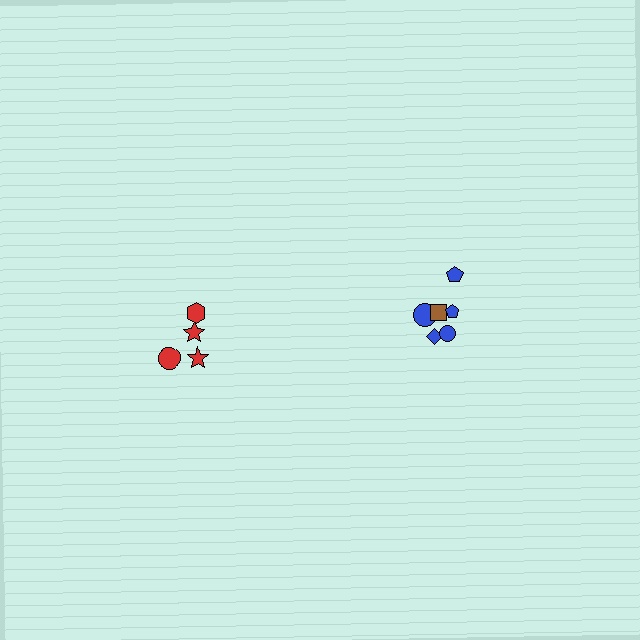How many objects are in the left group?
There are 4 objects.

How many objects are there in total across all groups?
There are 10 objects.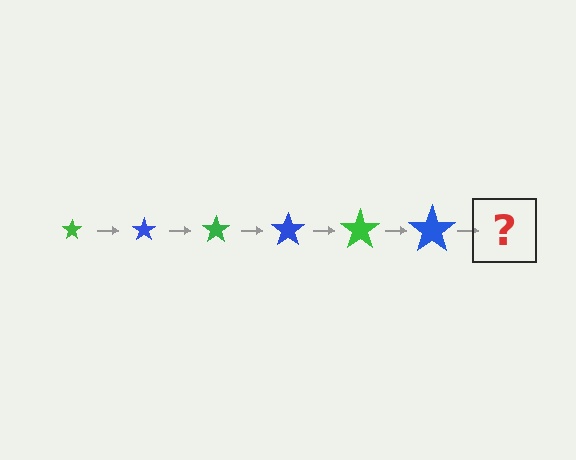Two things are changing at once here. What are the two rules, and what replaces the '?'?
The two rules are that the star grows larger each step and the color cycles through green and blue. The '?' should be a green star, larger than the previous one.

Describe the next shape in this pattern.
It should be a green star, larger than the previous one.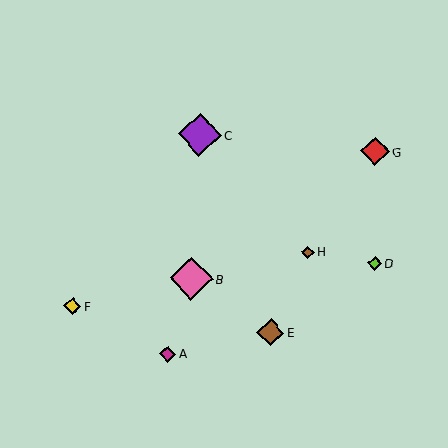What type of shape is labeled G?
Shape G is a red diamond.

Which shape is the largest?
The pink diamond (labeled B) is the largest.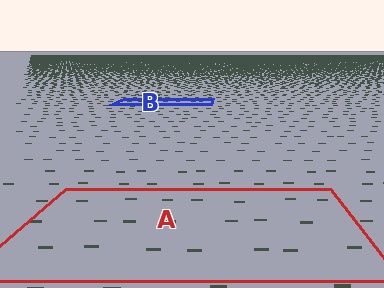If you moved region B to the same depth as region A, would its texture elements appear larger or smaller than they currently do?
They would appear larger. At a closer depth, the same texture elements are projected at a bigger on-screen size.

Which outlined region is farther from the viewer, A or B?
Region B is farther from the viewer — the texture elements inside it appear smaller and more densely packed.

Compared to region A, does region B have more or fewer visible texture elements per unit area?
Region B has more texture elements per unit area — they are packed more densely because it is farther away.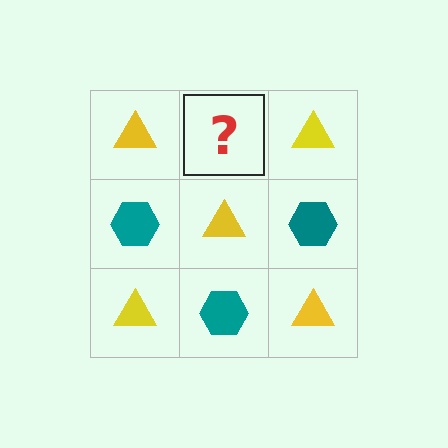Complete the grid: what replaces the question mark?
The question mark should be replaced with a teal hexagon.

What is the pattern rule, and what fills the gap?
The rule is that it alternates yellow triangle and teal hexagon in a checkerboard pattern. The gap should be filled with a teal hexagon.